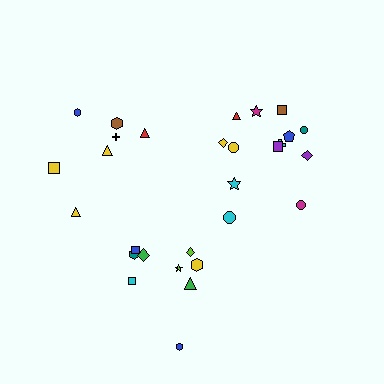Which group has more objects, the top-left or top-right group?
The top-right group.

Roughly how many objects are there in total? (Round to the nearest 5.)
Roughly 30 objects in total.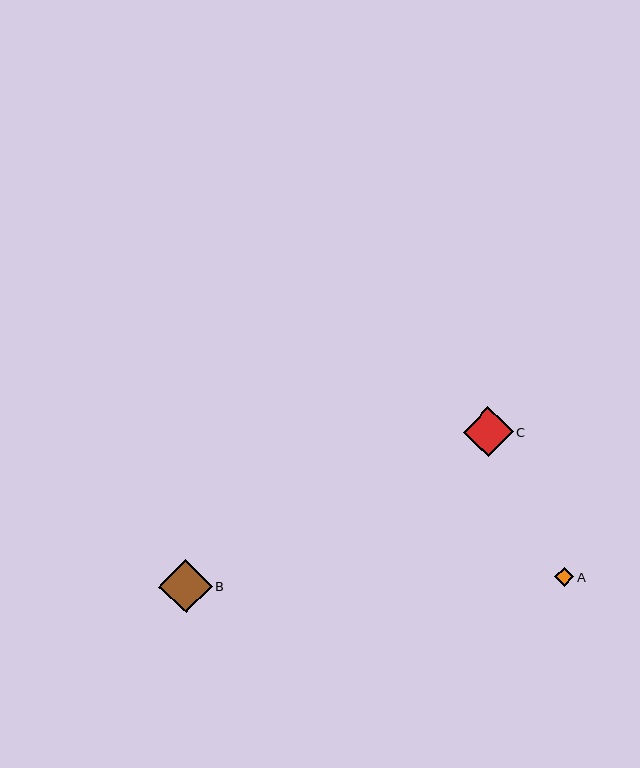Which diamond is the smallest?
Diamond A is the smallest with a size of approximately 19 pixels.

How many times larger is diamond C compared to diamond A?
Diamond C is approximately 2.6 times the size of diamond A.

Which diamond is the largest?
Diamond B is the largest with a size of approximately 53 pixels.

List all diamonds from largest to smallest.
From largest to smallest: B, C, A.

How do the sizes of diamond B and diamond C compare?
Diamond B and diamond C are approximately the same size.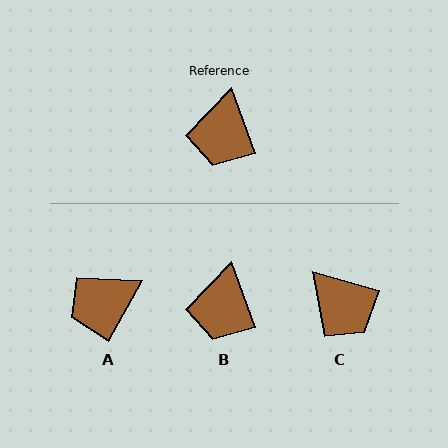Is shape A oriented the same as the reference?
No, it is off by about 49 degrees.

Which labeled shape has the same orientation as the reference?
B.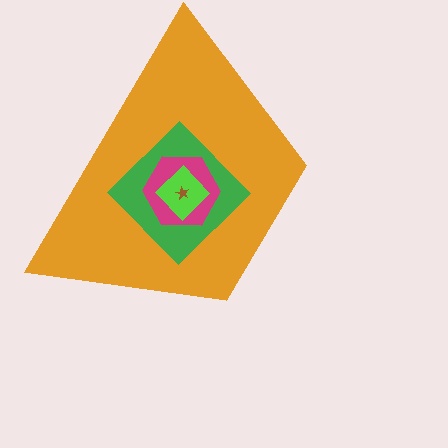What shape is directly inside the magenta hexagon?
The lime diamond.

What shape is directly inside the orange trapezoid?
The green diamond.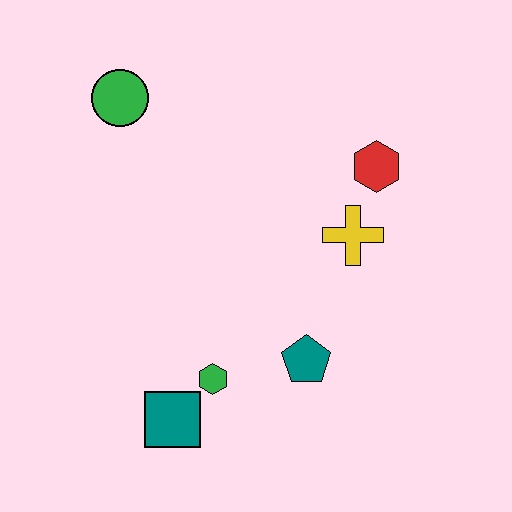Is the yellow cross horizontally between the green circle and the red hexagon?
Yes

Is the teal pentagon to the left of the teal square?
No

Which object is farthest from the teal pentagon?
The green circle is farthest from the teal pentagon.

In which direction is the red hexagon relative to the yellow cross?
The red hexagon is above the yellow cross.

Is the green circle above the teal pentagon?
Yes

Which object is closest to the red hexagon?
The yellow cross is closest to the red hexagon.